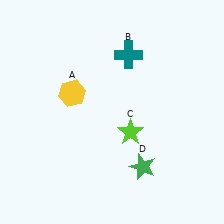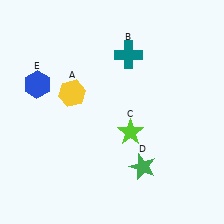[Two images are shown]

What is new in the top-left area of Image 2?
A blue hexagon (E) was added in the top-left area of Image 2.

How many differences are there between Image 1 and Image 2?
There is 1 difference between the two images.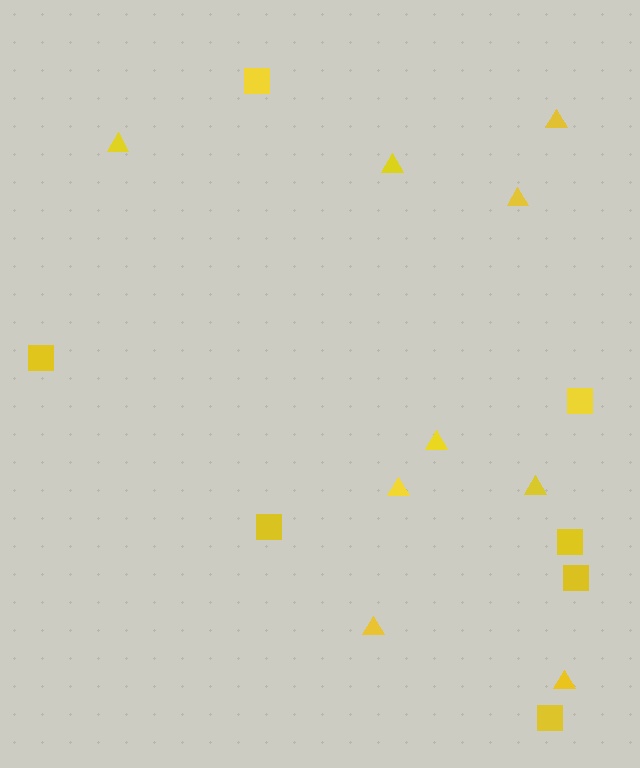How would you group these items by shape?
There are 2 groups: one group of squares (7) and one group of triangles (9).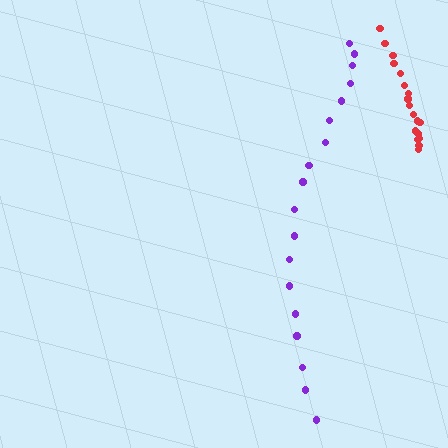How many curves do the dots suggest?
There are 2 distinct paths.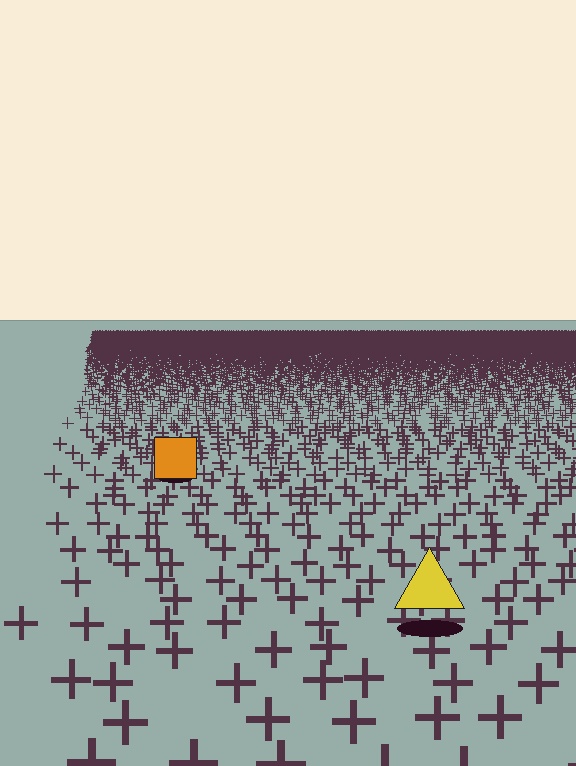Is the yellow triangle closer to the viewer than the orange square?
Yes. The yellow triangle is closer — you can tell from the texture gradient: the ground texture is coarser near it.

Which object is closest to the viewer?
The yellow triangle is closest. The texture marks near it are larger and more spread out.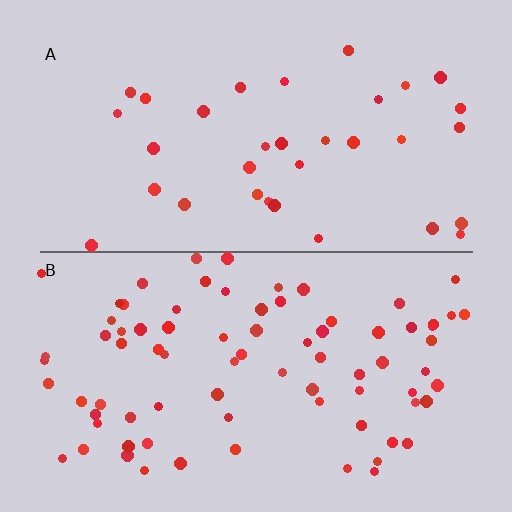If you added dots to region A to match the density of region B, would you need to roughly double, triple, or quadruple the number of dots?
Approximately double.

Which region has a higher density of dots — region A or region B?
B (the bottom).